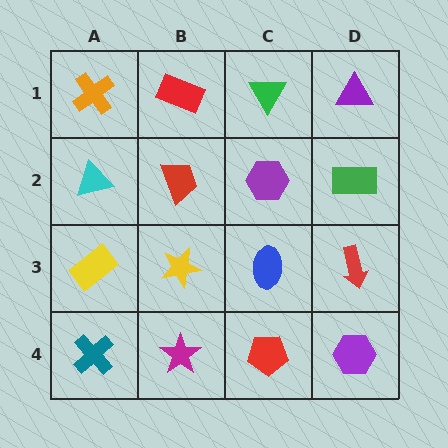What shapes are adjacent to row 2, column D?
A purple triangle (row 1, column D), a red arrow (row 3, column D), a purple hexagon (row 2, column C).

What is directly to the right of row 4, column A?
A magenta star.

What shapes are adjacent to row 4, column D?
A red arrow (row 3, column D), a red pentagon (row 4, column C).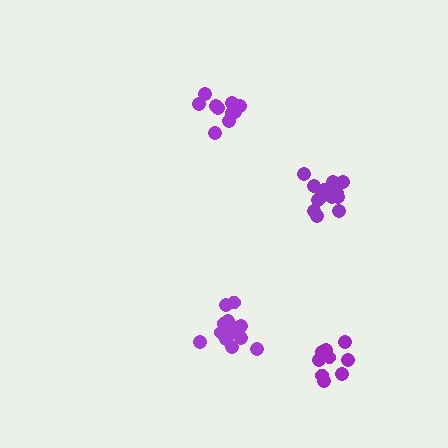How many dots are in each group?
Group 1: 14 dots, Group 2: 10 dots, Group 3: 14 dots, Group 4: 9 dots (47 total).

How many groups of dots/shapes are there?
There are 4 groups.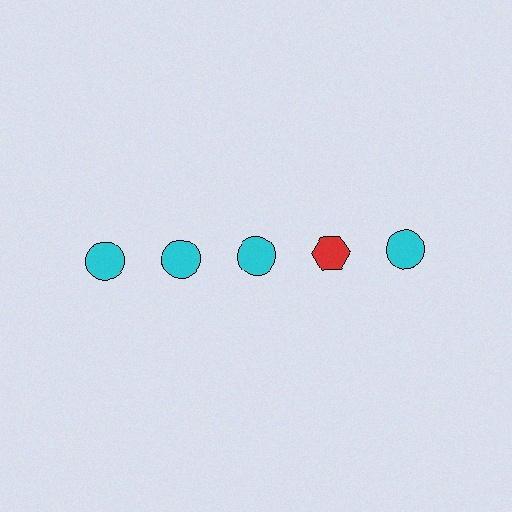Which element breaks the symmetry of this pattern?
The red hexagon in the top row, second from right column breaks the symmetry. All other shapes are cyan circles.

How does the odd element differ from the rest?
It differs in both color (red instead of cyan) and shape (hexagon instead of circle).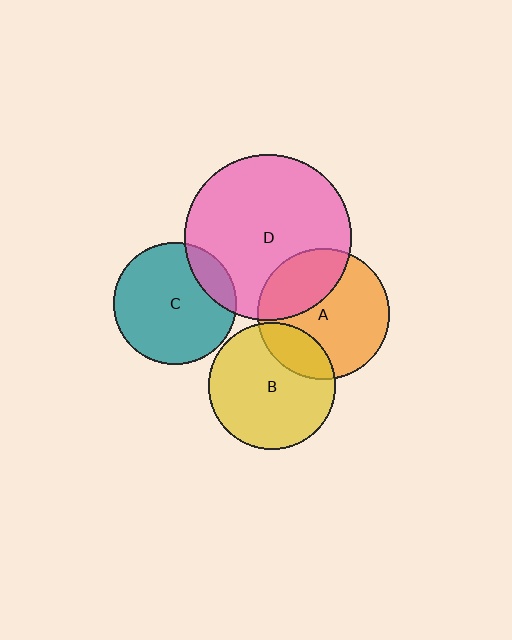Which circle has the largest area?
Circle D (pink).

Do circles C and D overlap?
Yes.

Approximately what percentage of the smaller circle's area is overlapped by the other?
Approximately 15%.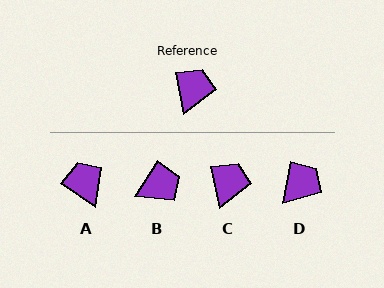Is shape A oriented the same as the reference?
No, it is off by about 44 degrees.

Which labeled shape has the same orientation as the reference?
C.